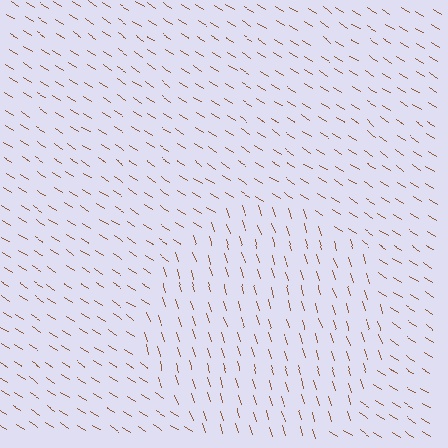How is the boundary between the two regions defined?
The boundary is defined purely by a change in line orientation (approximately 40 degrees difference). All lines are the same color and thickness.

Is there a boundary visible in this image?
Yes, there is a texture boundary formed by a change in line orientation.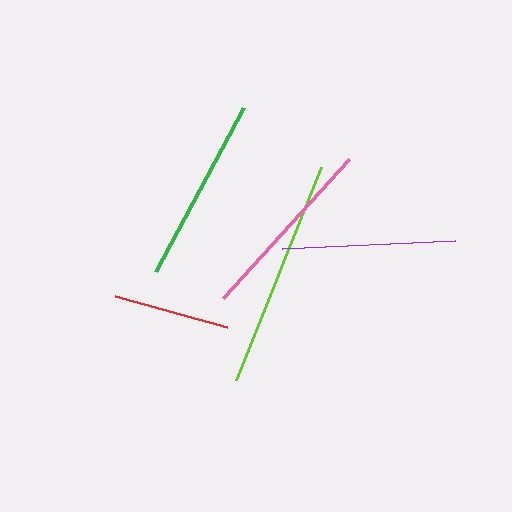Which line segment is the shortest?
The red line is the shortest at approximately 116 pixels.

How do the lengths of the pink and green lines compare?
The pink and green lines are approximately the same length.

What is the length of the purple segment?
The purple segment is approximately 174 pixels long.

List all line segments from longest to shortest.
From longest to shortest: lime, pink, green, purple, red.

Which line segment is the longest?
The lime line is the longest at approximately 229 pixels.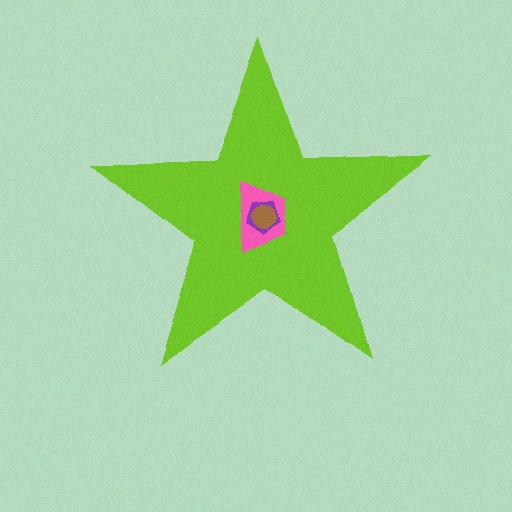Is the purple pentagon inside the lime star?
Yes.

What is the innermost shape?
The brown circle.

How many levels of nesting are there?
4.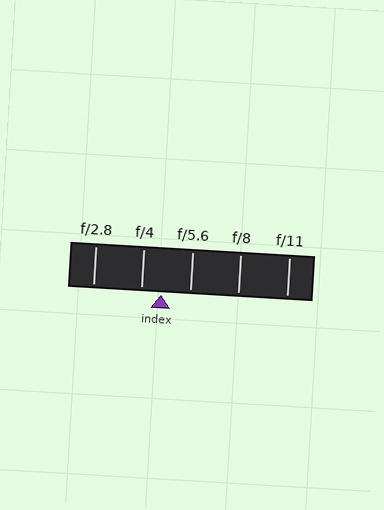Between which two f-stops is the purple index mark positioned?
The index mark is between f/4 and f/5.6.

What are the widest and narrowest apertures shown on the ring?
The widest aperture shown is f/2.8 and the narrowest is f/11.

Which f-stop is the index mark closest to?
The index mark is closest to f/4.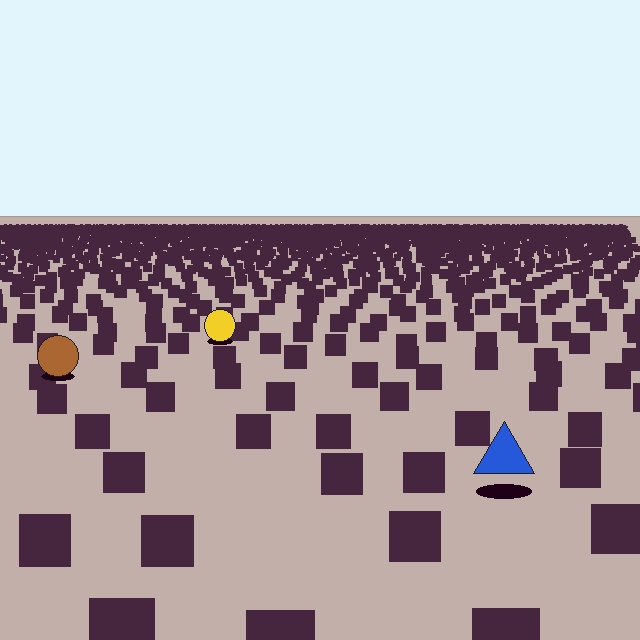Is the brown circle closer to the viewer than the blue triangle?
No. The blue triangle is closer — you can tell from the texture gradient: the ground texture is coarser near it.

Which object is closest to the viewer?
The blue triangle is closest. The texture marks near it are larger and more spread out.